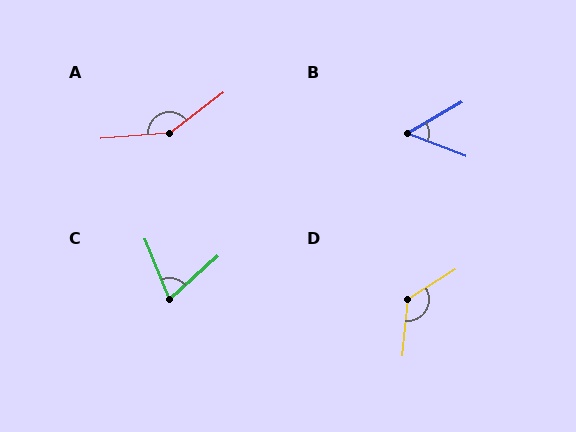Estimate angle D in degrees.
Approximately 128 degrees.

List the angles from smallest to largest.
B (51°), C (70°), D (128°), A (147°).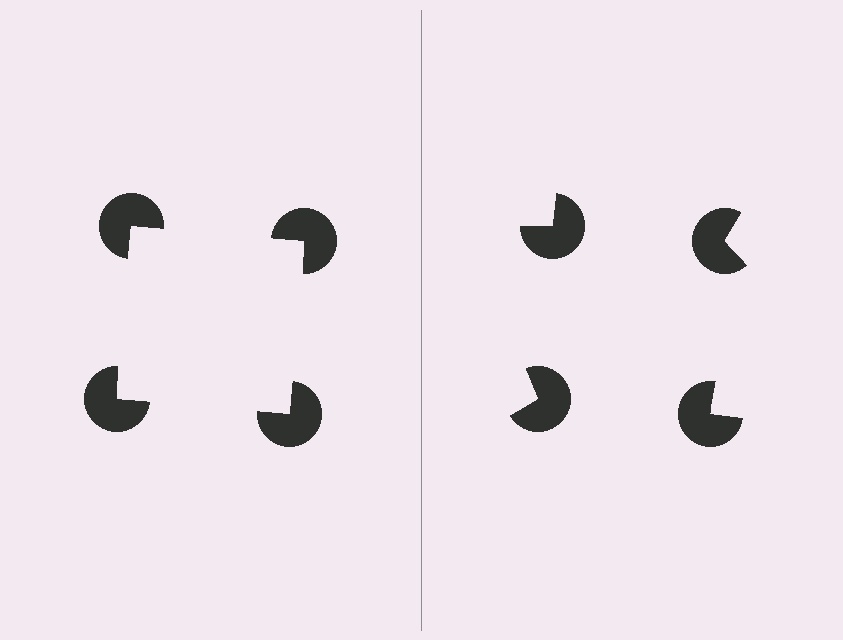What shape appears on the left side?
An illusory square.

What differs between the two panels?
The pac-man discs are positioned identically on both sides; only the wedge orientations differ. On the left they align to a square; on the right they are misaligned.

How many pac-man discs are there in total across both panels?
8 — 4 on each side.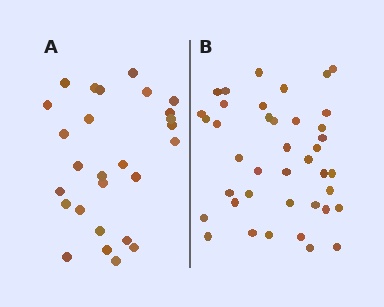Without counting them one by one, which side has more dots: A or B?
Region B (the right region) has more dots.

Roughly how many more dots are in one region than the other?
Region B has approximately 15 more dots than region A.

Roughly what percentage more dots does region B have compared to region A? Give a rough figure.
About 50% more.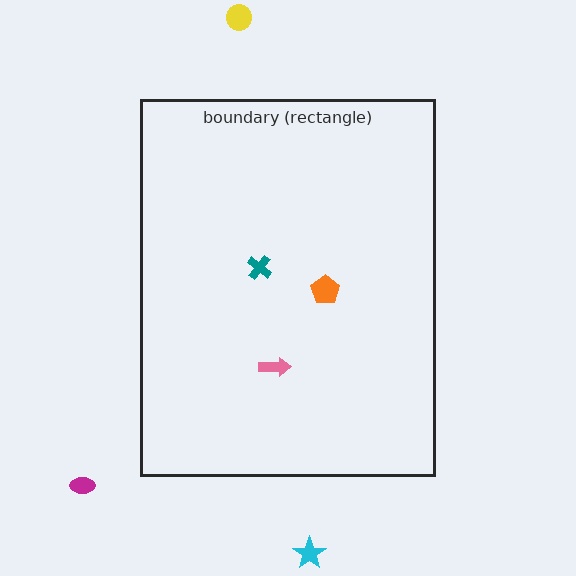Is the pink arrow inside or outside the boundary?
Inside.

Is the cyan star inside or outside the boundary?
Outside.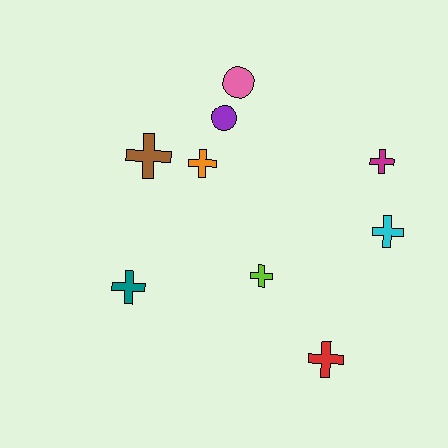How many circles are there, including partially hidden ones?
There are 2 circles.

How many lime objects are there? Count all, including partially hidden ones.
There is 1 lime object.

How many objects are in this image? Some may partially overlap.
There are 9 objects.